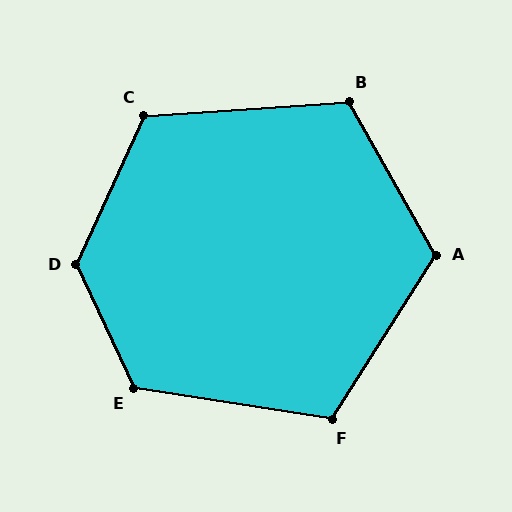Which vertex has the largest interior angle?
D, at approximately 131 degrees.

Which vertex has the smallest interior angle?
F, at approximately 114 degrees.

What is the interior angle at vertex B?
Approximately 116 degrees (obtuse).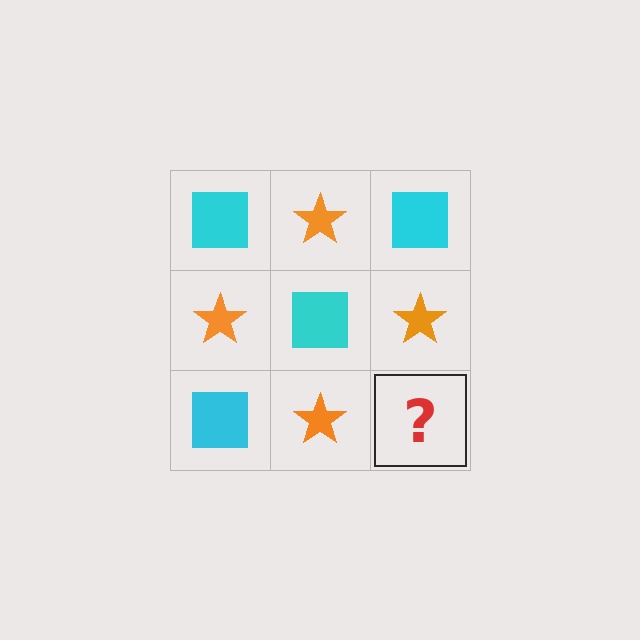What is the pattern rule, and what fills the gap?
The rule is that it alternates cyan square and orange star in a checkerboard pattern. The gap should be filled with a cyan square.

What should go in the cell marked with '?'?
The missing cell should contain a cyan square.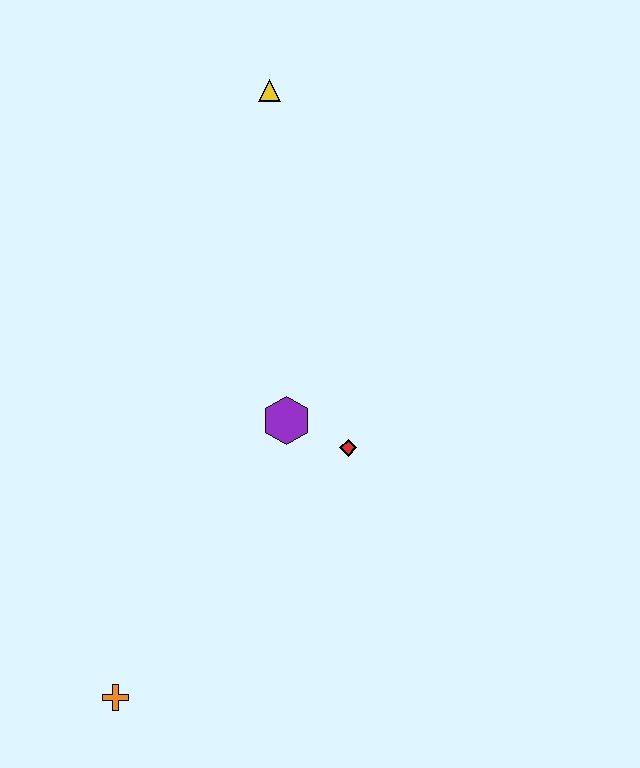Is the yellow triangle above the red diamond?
Yes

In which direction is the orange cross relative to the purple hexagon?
The orange cross is below the purple hexagon.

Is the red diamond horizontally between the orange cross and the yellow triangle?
No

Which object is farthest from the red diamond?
The yellow triangle is farthest from the red diamond.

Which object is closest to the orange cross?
The purple hexagon is closest to the orange cross.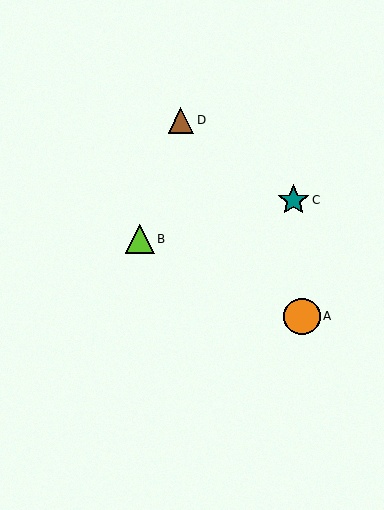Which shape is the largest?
The orange circle (labeled A) is the largest.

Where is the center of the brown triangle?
The center of the brown triangle is at (181, 120).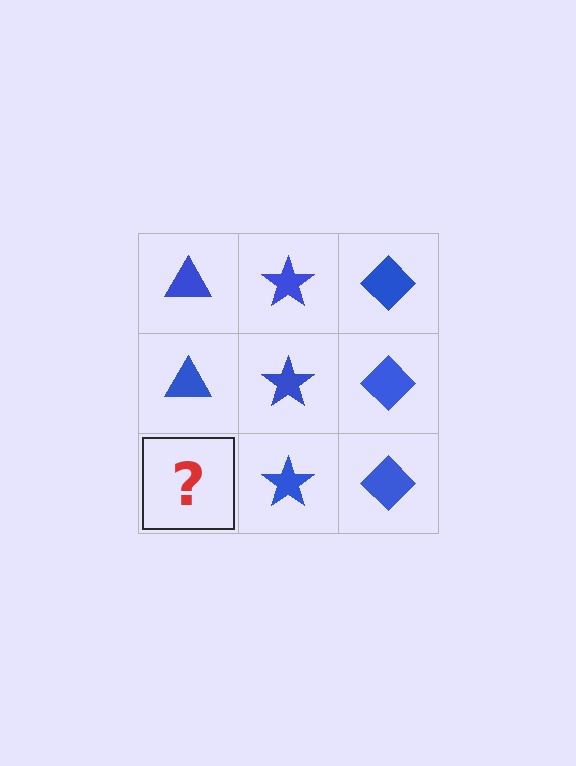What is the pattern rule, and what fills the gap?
The rule is that each column has a consistent shape. The gap should be filled with a blue triangle.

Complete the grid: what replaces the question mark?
The question mark should be replaced with a blue triangle.